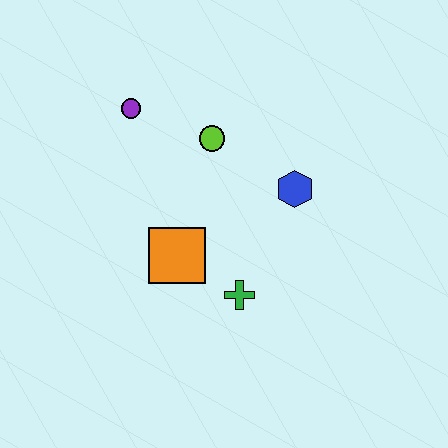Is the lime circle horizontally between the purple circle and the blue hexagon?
Yes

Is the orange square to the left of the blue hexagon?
Yes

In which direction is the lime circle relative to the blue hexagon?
The lime circle is to the left of the blue hexagon.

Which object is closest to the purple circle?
The lime circle is closest to the purple circle.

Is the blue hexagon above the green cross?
Yes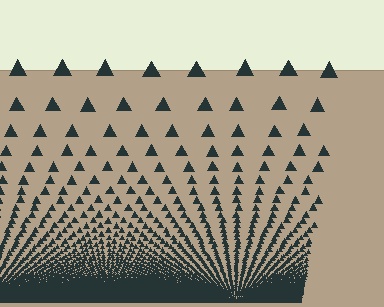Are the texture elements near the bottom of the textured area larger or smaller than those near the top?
Smaller. The gradient is inverted — elements near the bottom are smaller and denser.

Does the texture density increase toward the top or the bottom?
Density increases toward the bottom.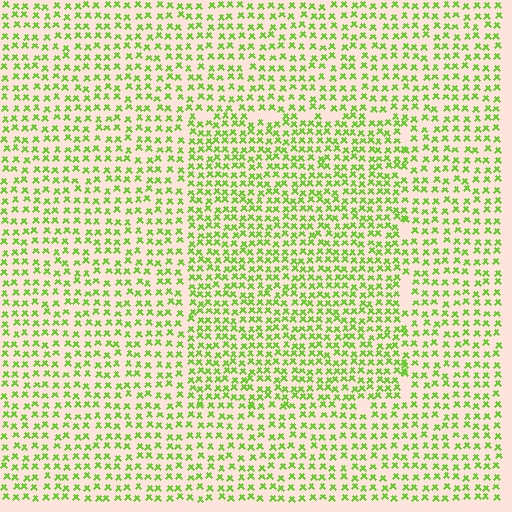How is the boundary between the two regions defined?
The boundary is defined by a change in element density (approximately 1.4x ratio). All elements are the same color, size, and shape.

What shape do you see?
I see a rectangle.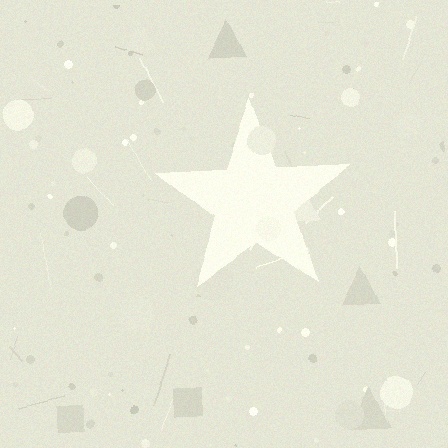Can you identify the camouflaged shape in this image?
The camouflaged shape is a star.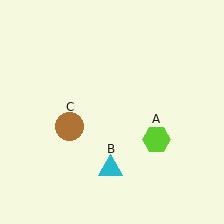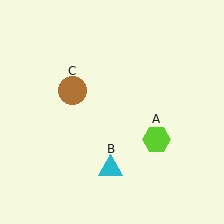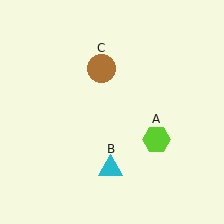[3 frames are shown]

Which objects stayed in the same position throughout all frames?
Lime hexagon (object A) and cyan triangle (object B) remained stationary.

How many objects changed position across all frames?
1 object changed position: brown circle (object C).